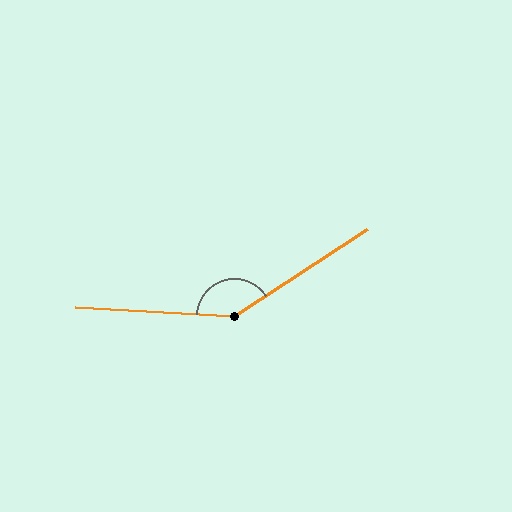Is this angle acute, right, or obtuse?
It is obtuse.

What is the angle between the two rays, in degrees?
Approximately 144 degrees.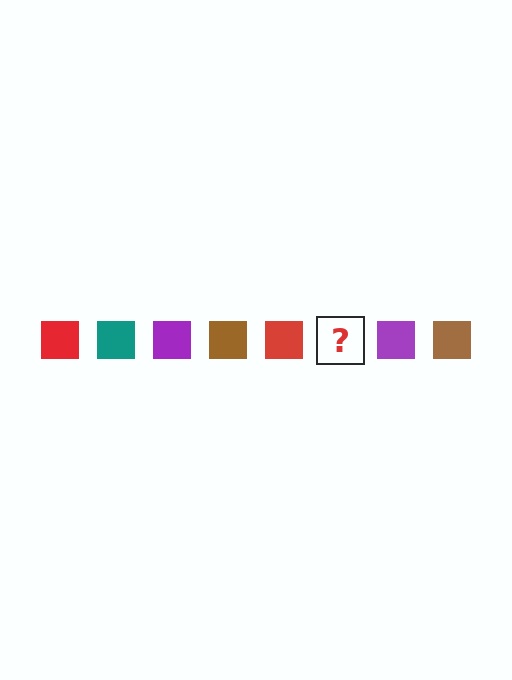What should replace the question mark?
The question mark should be replaced with a teal square.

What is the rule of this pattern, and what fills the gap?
The rule is that the pattern cycles through red, teal, purple, brown squares. The gap should be filled with a teal square.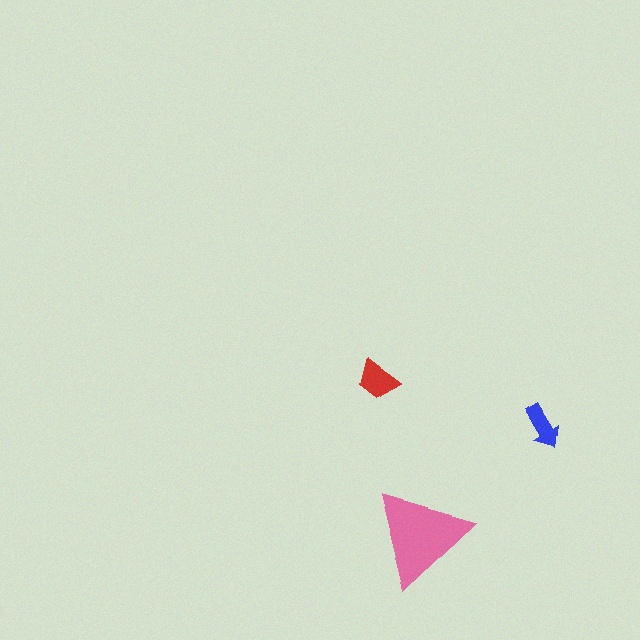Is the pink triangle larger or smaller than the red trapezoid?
Larger.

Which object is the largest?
The pink triangle.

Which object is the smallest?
The blue arrow.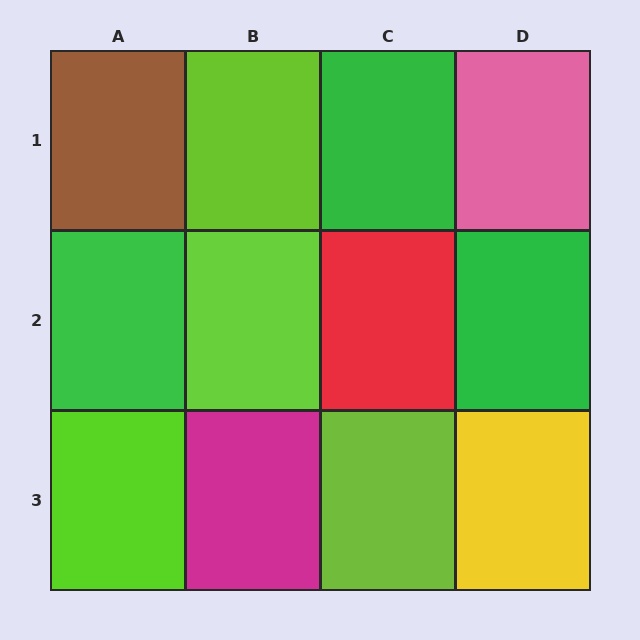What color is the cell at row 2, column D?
Green.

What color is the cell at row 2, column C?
Red.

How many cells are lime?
4 cells are lime.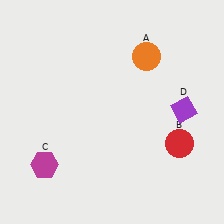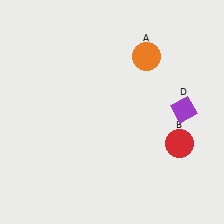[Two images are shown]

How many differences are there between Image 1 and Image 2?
There is 1 difference between the two images.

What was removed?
The magenta hexagon (C) was removed in Image 2.